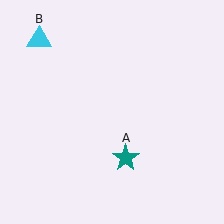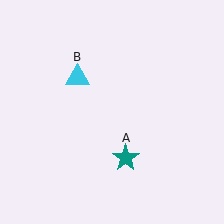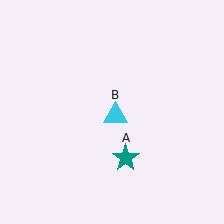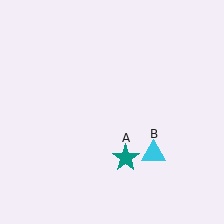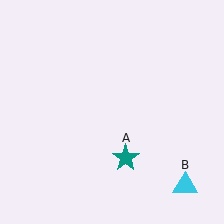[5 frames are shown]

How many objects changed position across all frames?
1 object changed position: cyan triangle (object B).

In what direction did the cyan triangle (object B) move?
The cyan triangle (object B) moved down and to the right.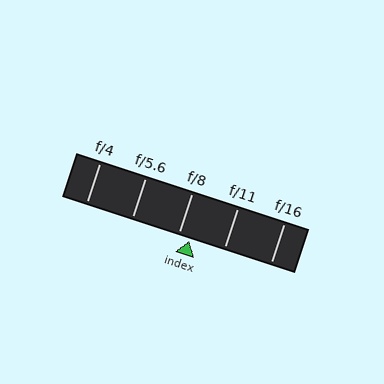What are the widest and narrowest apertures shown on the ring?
The widest aperture shown is f/4 and the narrowest is f/16.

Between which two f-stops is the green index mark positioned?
The index mark is between f/8 and f/11.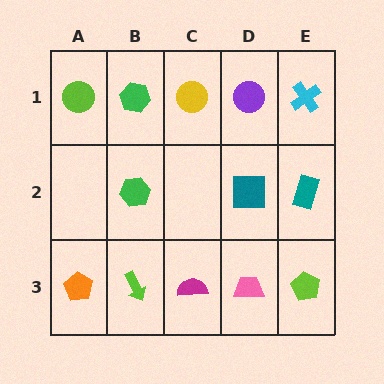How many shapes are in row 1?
5 shapes.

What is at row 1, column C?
A yellow circle.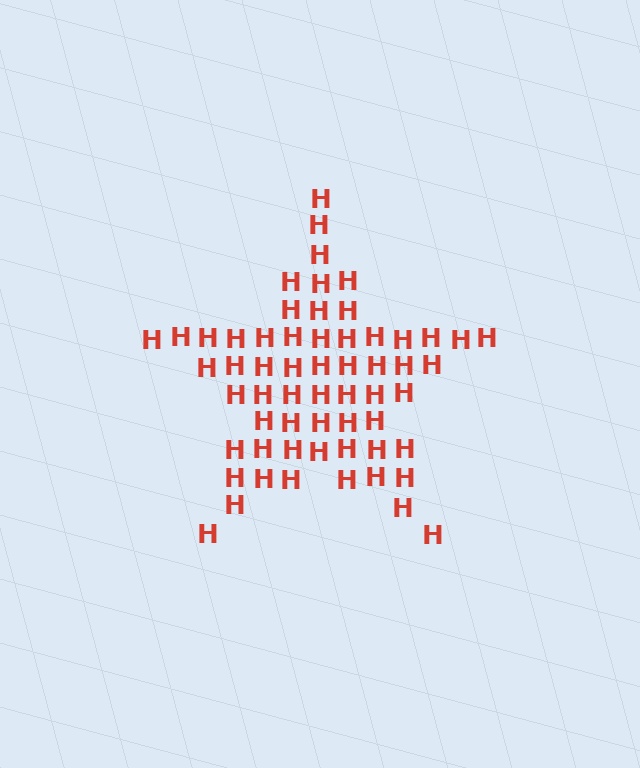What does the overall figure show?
The overall figure shows a star.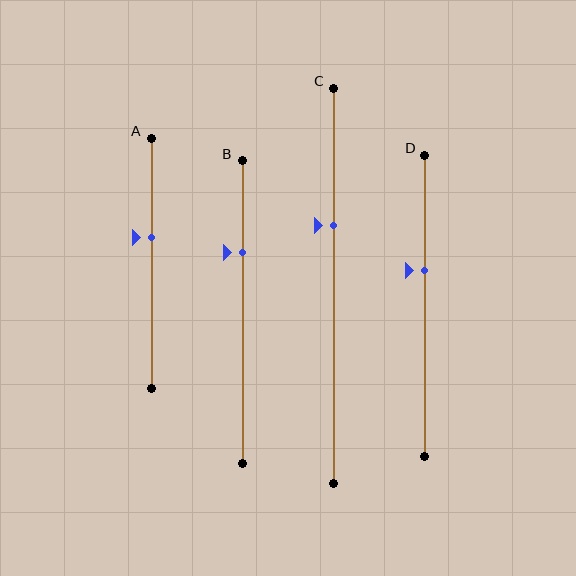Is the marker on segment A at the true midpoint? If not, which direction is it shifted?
No, the marker on segment A is shifted upward by about 11% of the segment length.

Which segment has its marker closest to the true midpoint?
Segment A has its marker closest to the true midpoint.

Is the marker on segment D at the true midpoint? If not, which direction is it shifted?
No, the marker on segment D is shifted upward by about 12% of the segment length.